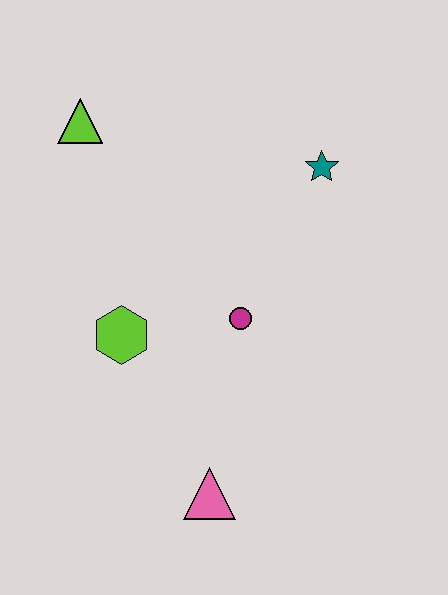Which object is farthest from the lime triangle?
The pink triangle is farthest from the lime triangle.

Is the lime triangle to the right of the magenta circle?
No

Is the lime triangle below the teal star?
No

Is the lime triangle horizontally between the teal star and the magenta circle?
No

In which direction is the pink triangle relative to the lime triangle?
The pink triangle is below the lime triangle.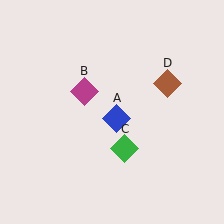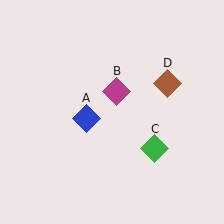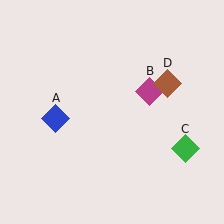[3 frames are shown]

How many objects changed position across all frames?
3 objects changed position: blue diamond (object A), magenta diamond (object B), green diamond (object C).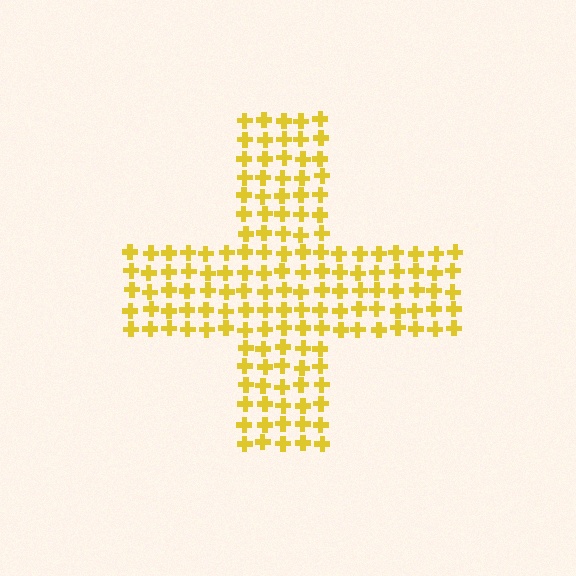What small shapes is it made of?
It is made of small crosses.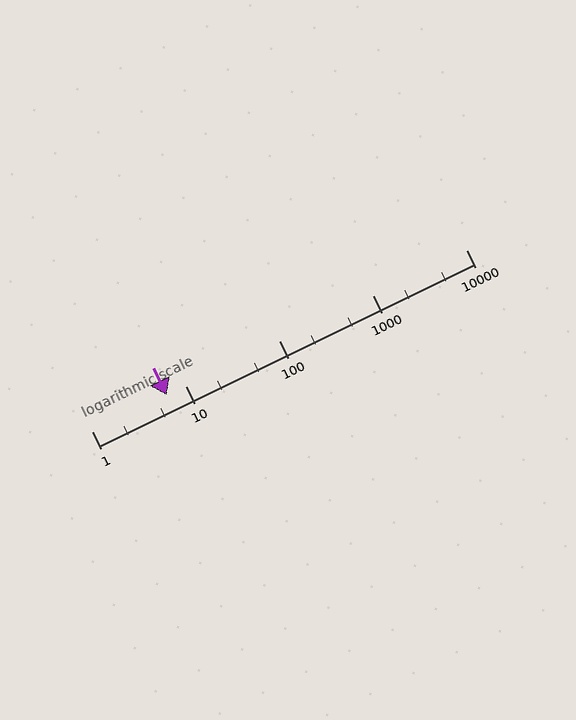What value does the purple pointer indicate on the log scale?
The pointer indicates approximately 6.3.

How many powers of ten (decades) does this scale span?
The scale spans 4 decades, from 1 to 10000.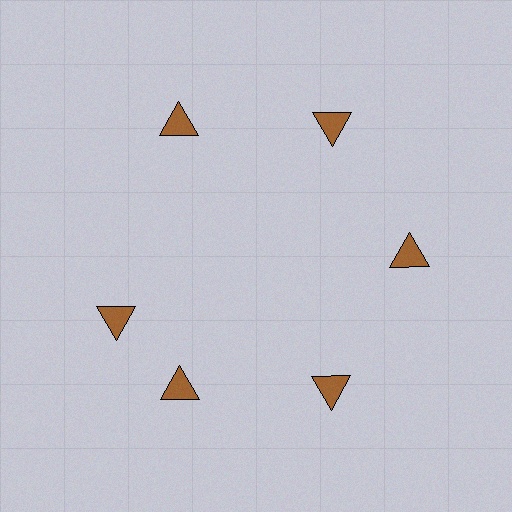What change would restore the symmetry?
The symmetry would be restored by rotating it back into even spacing with its neighbors so that all 6 triangles sit at equal angles and equal distance from the center.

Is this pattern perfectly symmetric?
No. The 6 brown triangles are arranged in a ring, but one element near the 9 o'clock position is rotated out of alignment along the ring, breaking the 6-fold rotational symmetry.